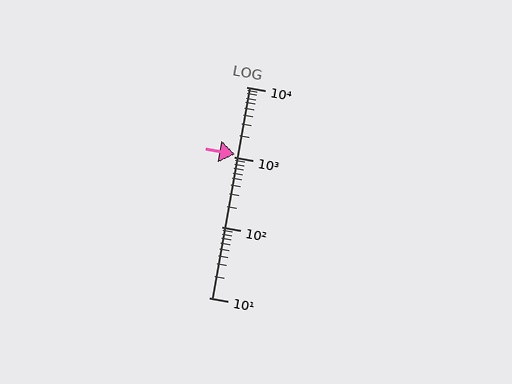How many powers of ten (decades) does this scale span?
The scale spans 3 decades, from 10 to 10000.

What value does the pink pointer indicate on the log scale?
The pointer indicates approximately 1100.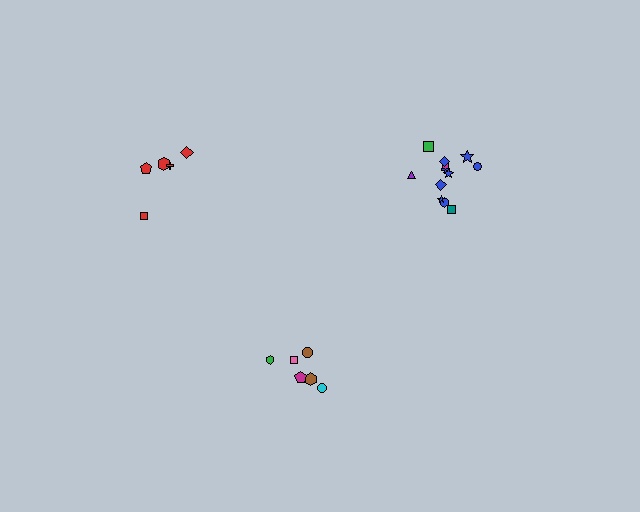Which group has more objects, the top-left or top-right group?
The top-right group.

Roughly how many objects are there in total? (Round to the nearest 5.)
Roughly 25 objects in total.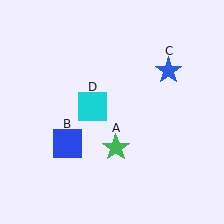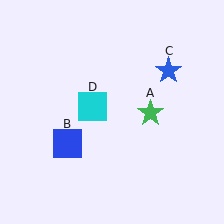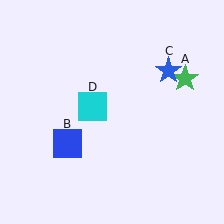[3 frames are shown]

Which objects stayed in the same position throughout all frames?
Blue square (object B) and blue star (object C) and cyan square (object D) remained stationary.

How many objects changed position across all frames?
1 object changed position: green star (object A).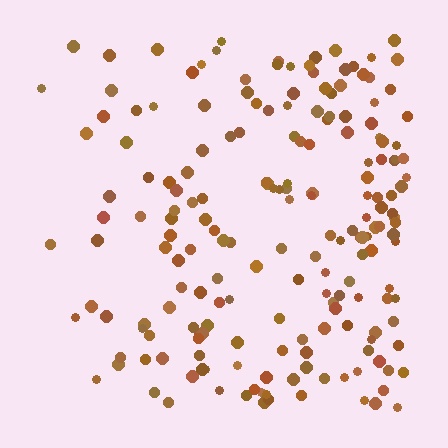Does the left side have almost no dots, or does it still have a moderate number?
Still a moderate number, just noticeably fewer than the right.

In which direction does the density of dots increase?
From left to right, with the right side densest.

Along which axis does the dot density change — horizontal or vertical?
Horizontal.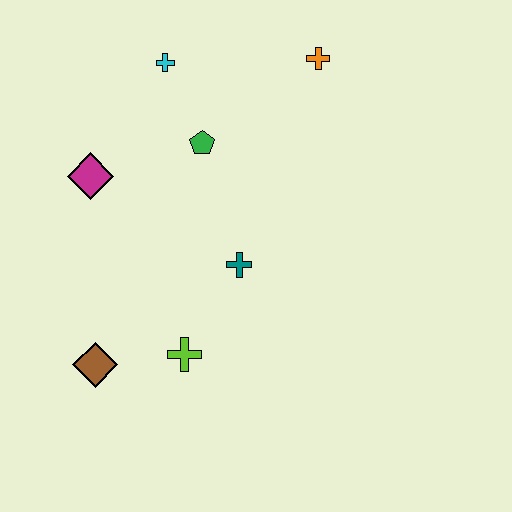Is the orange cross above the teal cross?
Yes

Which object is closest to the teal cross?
The lime cross is closest to the teal cross.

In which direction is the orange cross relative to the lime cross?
The orange cross is above the lime cross.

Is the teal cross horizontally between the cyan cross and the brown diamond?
No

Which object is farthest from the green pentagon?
The brown diamond is farthest from the green pentagon.